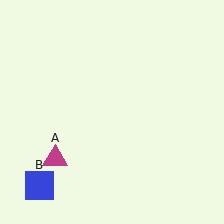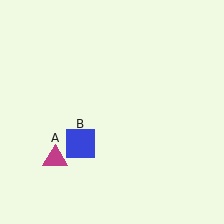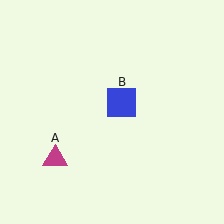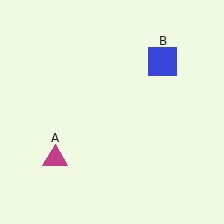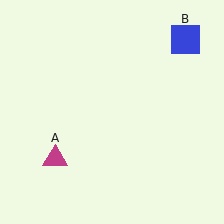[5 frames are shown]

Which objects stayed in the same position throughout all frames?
Magenta triangle (object A) remained stationary.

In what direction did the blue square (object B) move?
The blue square (object B) moved up and to the right.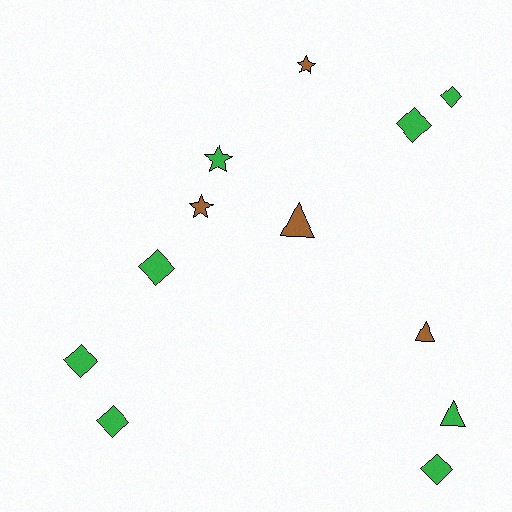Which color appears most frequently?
Green, with 8 objects.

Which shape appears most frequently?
Diamond, with 6 objects.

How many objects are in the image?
There are 12 objects.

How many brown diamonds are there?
There are no brown diamonds.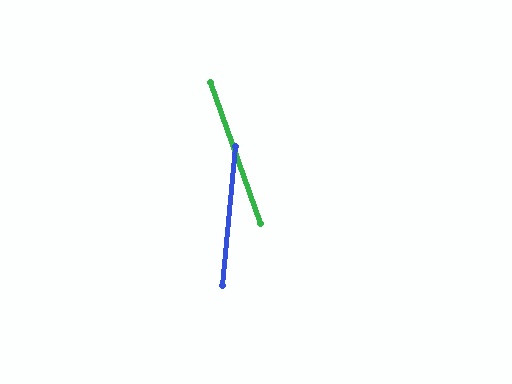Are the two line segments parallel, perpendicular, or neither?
Neither parallel nor perpendicular — they differ by about 25°.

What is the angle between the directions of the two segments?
Approximately 25 degrees.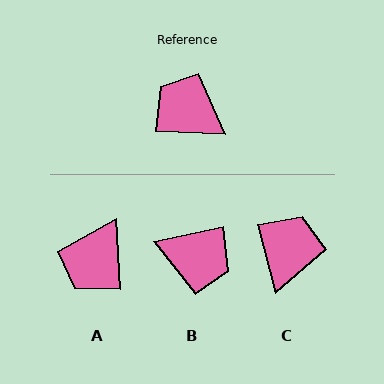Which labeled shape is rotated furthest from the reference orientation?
B, about 166 degrees away.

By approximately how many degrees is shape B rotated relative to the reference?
Approximately 166 degrees clockwise.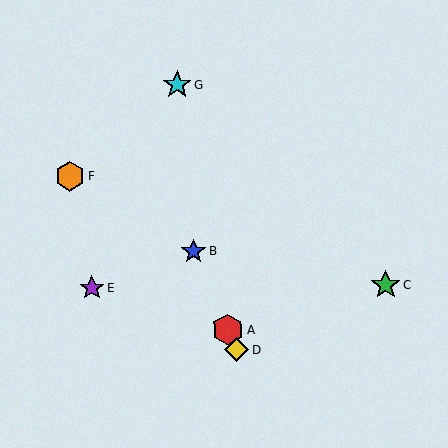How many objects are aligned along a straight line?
3 objects (A, B, D) are aligned along a straight line.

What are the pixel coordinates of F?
Object F is at (70, 176).